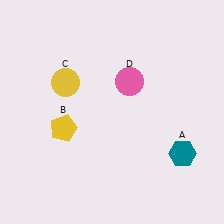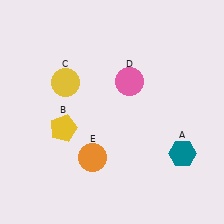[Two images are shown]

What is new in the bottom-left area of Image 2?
An orange circle (E) was added in the bottom-left area of Image 2.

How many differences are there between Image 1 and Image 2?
There is 1 difference between the two images.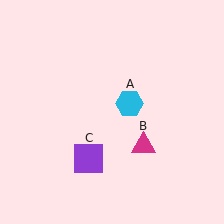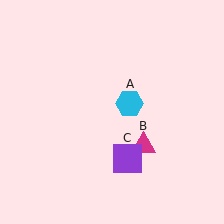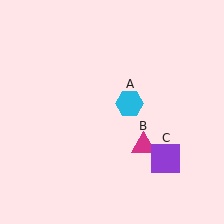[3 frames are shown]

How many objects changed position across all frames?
1 object changed position: purple square (object C).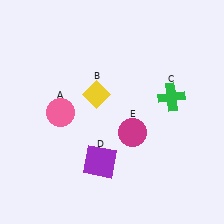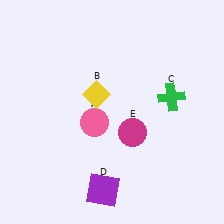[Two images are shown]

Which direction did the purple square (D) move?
The purple square (D) moved down.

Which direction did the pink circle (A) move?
The pink circle (A) moved right.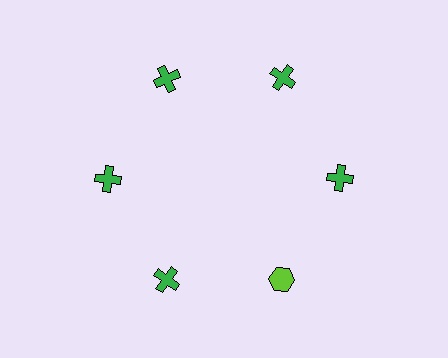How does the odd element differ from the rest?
It differs in both color (lime instead of green) and shape (hexagon instead of cross).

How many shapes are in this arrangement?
There are 6 shapes arranged in a ring pattern.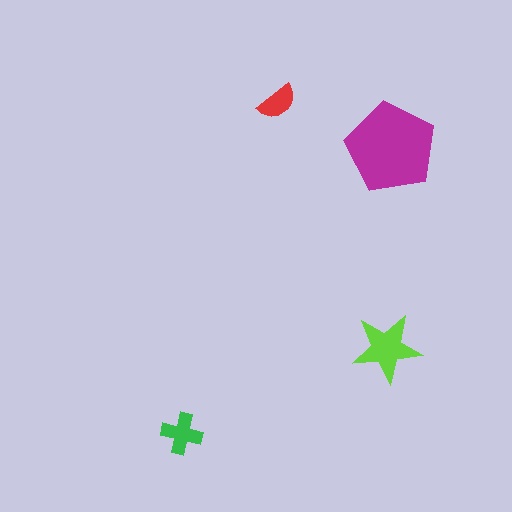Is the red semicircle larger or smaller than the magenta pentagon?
Smaller.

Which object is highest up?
The red semicircle is topmost.